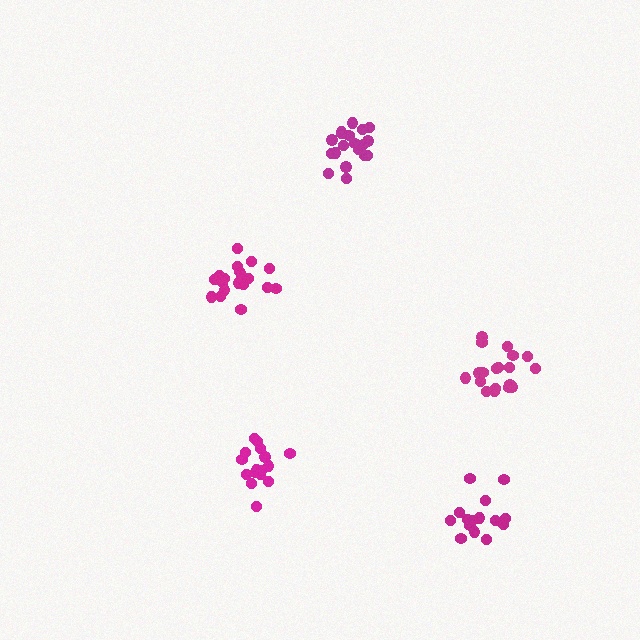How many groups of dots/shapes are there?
There are 5 groups.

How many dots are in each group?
Group 1: 19 dots, Group 2: 20 dots, Group 3: 16 dots, Group 4: 15 dots, Group 5: 20 dots (90 total).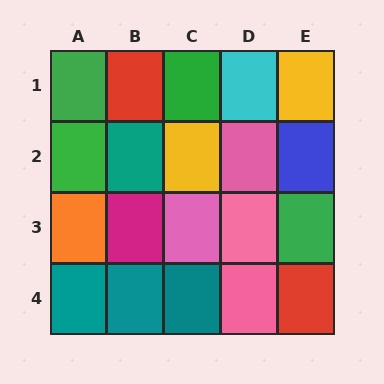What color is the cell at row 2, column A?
Green.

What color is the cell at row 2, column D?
Pink.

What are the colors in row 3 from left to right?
Orange, magenta, pink, pink, green.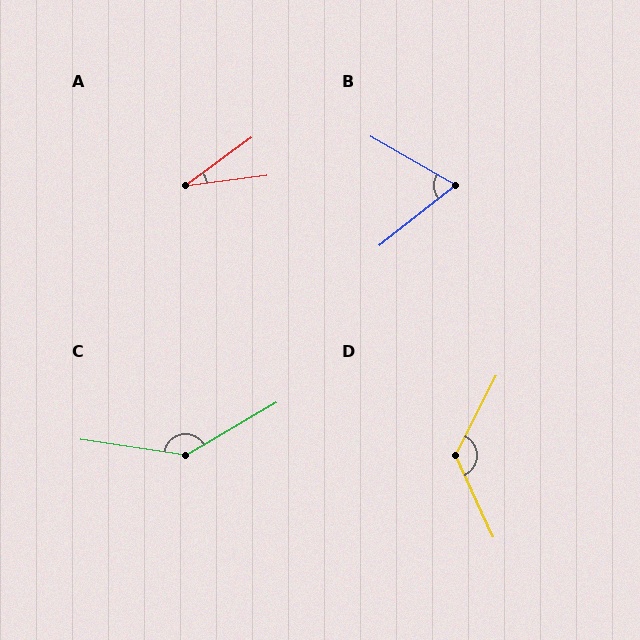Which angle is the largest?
C, at approximately 141 degrees.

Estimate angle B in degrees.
Approximately 68 degrees.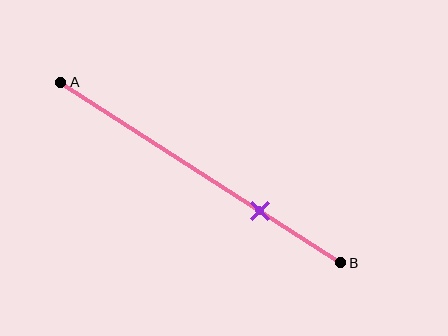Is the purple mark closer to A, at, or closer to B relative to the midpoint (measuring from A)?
The purple mark is closer to point B than the midpoint of segment AB.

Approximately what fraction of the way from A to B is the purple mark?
The purple mark is approximately 70% of the way from A to B.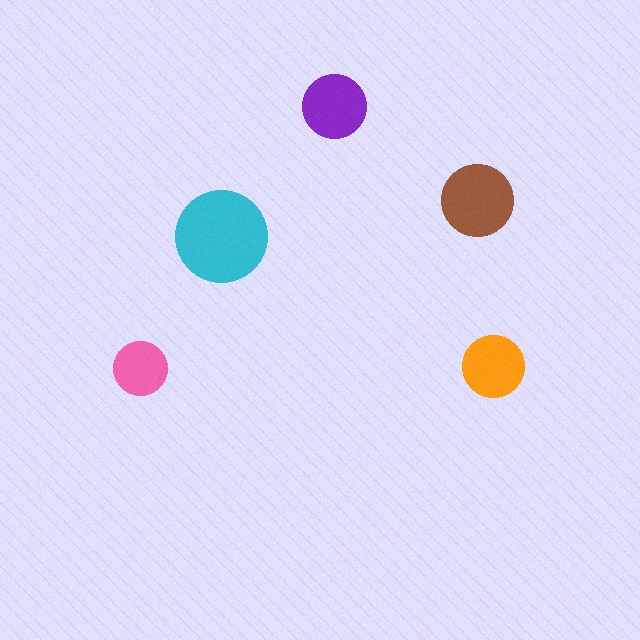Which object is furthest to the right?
The orange circle is rightmost.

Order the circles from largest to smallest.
the cyan one, the brown one, the purple one, the orange one, the pink one.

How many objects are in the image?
There are 5 objects in the image.